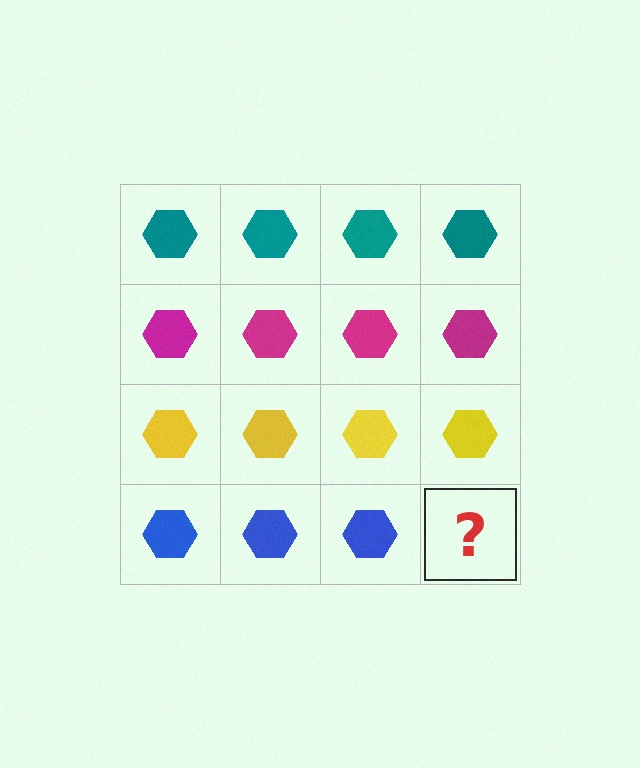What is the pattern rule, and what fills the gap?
The rule is that each row has a consistent color. The gap should be filled with a blue hexagon.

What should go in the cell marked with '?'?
The missing cell should contain a blue hexagon.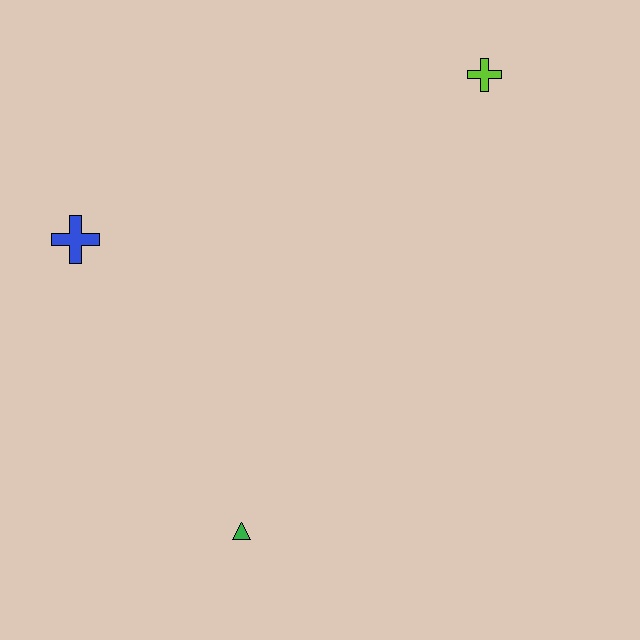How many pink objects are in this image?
There are no pink objects.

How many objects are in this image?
There are 3 objects.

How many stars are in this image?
There are no stars.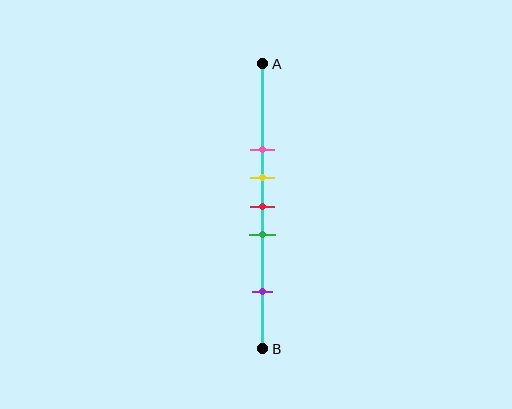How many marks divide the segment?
There are 5 marks dividing the segment.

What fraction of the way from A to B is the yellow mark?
The yellow mark is approximately 40% (0.4) of the way from A to B.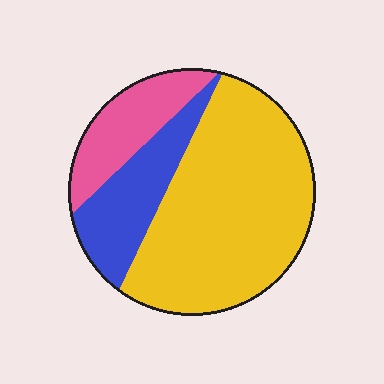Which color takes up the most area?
Yellow, at roughly 60%.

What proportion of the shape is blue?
Blue takes up about one fifth (1/5) of the shape.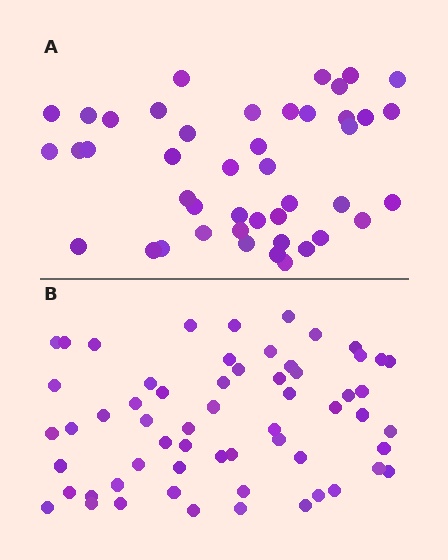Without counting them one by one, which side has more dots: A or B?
Region B (the bottom region) has more dots.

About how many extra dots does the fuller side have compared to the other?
Region B has approximately 15 more dots than region A.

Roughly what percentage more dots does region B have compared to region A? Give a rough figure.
About 35% more.